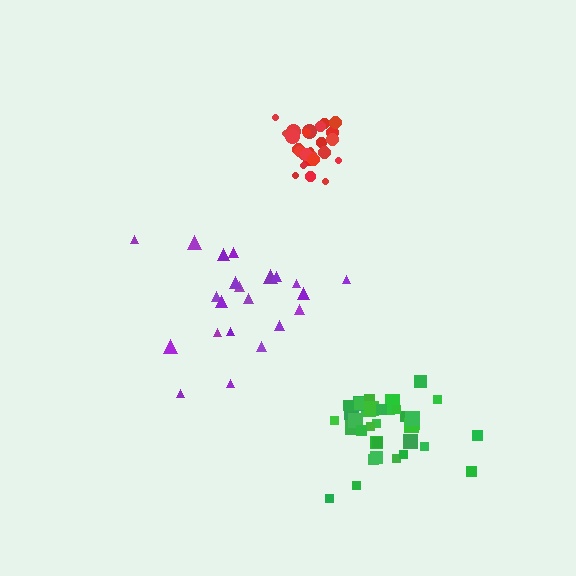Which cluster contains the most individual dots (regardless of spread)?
Green (35).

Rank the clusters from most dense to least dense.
red, green, purple.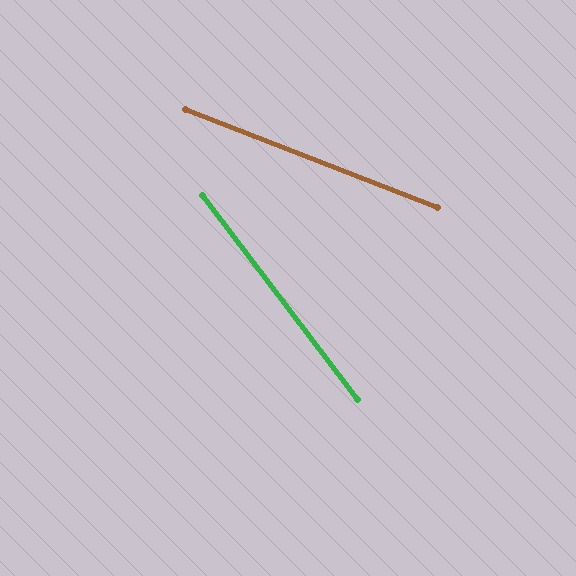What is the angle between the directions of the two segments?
Approximately 32 degrees.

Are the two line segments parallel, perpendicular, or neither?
Neither parallel nor perpendicular — they differ by about 32°.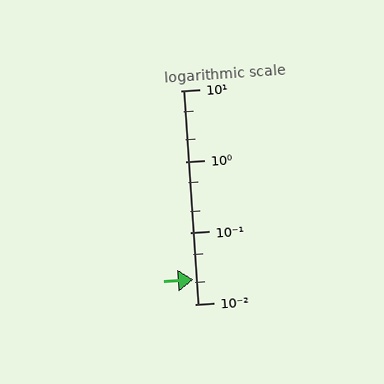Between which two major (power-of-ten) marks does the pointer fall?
The pointer is between 0.01 and 0.1.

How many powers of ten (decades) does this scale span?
The scale spans 3 decades, from 0.01 to 10.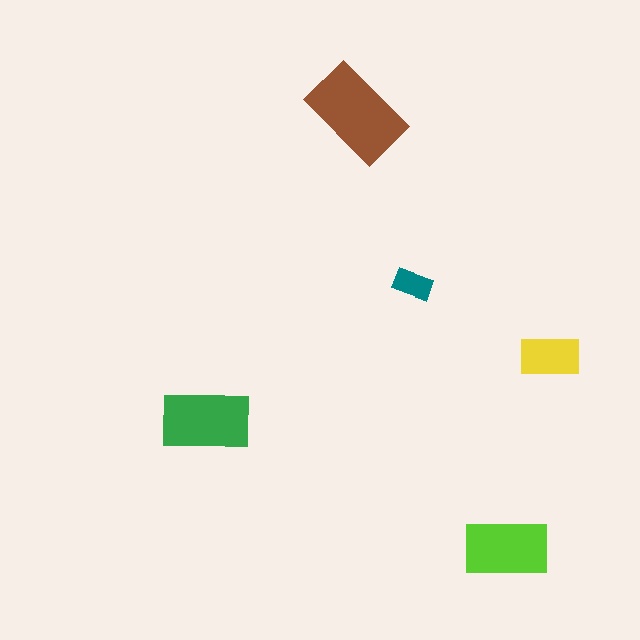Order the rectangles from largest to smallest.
the brown one, the green one, the lime one, the yellow one, the teal one.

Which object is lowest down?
The lime rectangle is bottommost.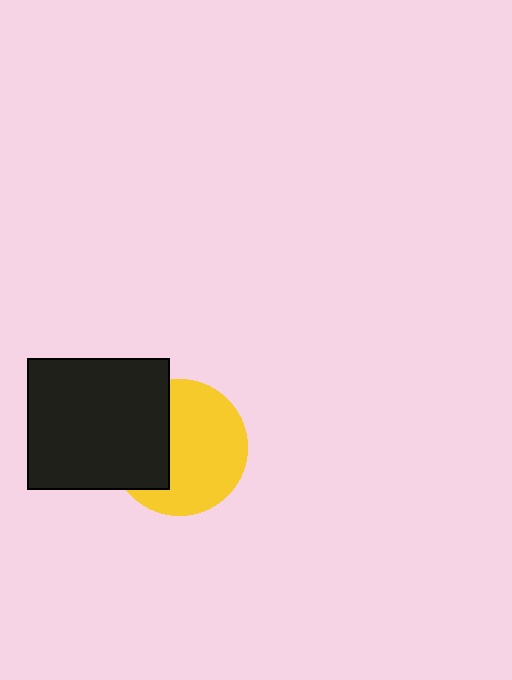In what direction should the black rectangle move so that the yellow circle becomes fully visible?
The black rectangle should move left. That is the shortest direction to clear the overlap and leave the yellow circle fully visible.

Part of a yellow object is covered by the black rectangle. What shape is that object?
It is a circle.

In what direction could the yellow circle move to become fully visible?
The yellow circle could move right. That would shift it out from behind the black rectangle entirely.